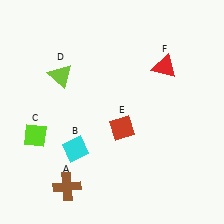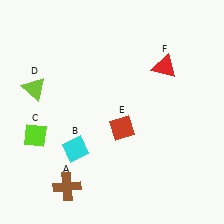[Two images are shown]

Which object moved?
The lime triangle (D) moved left.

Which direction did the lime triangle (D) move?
The lime triangle (D) moved left.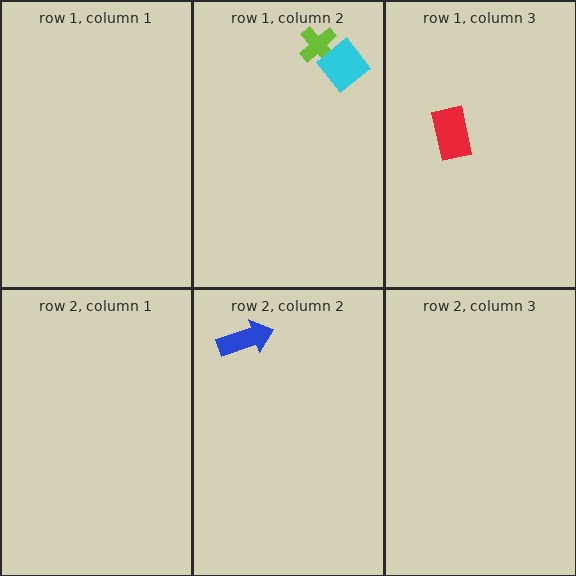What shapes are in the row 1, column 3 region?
The red rectangle.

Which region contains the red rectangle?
The row 1, column 3 region.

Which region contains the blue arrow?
The row 2, column 2 region.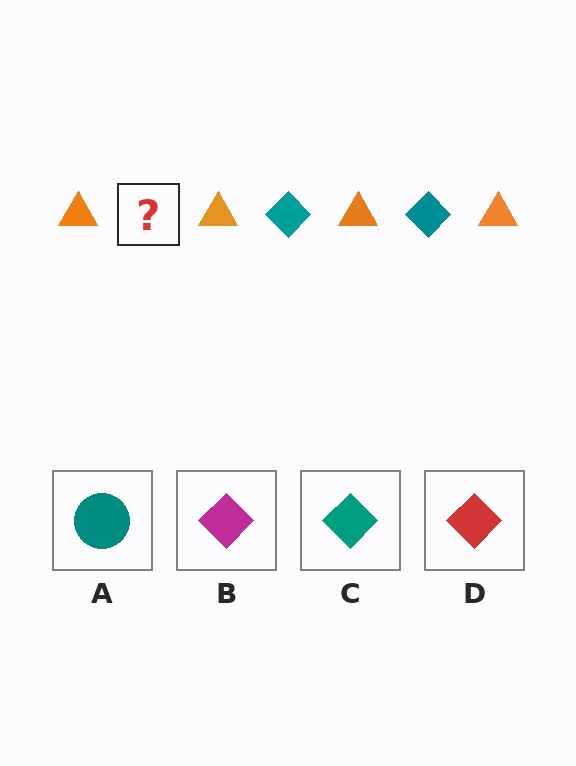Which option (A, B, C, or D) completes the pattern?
C.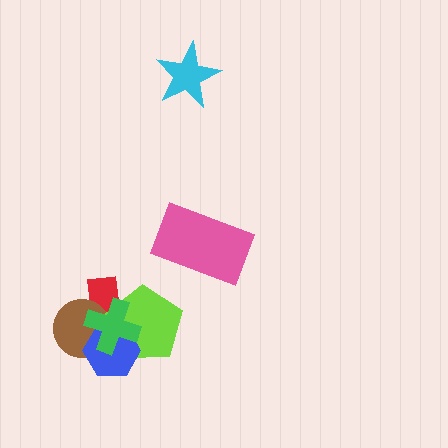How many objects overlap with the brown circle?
3 objects overlap with the brown circle.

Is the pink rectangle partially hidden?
No, no other shape covers it.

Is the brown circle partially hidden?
Yes, it is partially covered by another shape.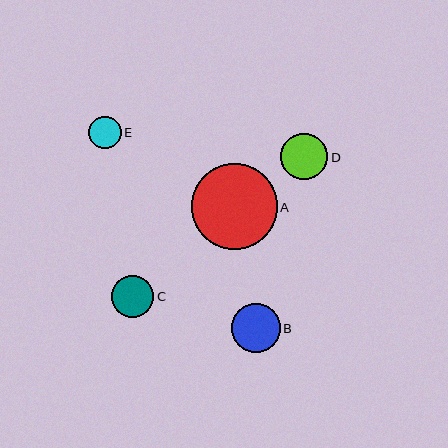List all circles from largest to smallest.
From largest to smallest: A, B, D, C, E.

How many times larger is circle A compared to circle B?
Circle A is approximately 1.8 times the size of circle B.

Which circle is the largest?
Circle A is the largest with a size of approximately 86 pixels.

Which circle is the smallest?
Circle E is the smallest with a size of approximately 33 pixels.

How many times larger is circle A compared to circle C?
Circle A is approximately 2.0 times the size of circle C.